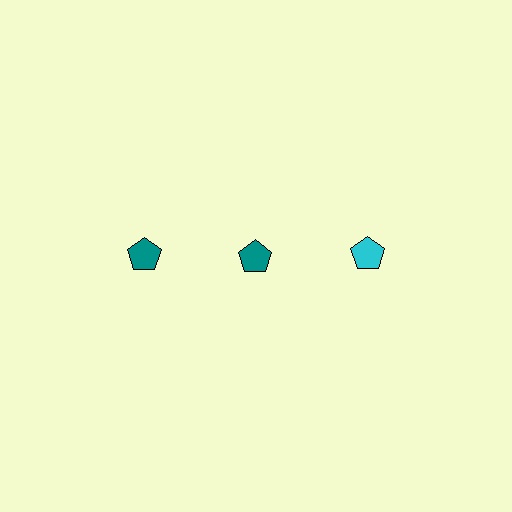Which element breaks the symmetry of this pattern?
The cyan pentagon in the top row, center column breaks the symmetry. All other shapes are teal pentagons.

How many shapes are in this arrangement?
There are 3 shapes arranged in a grid pattern.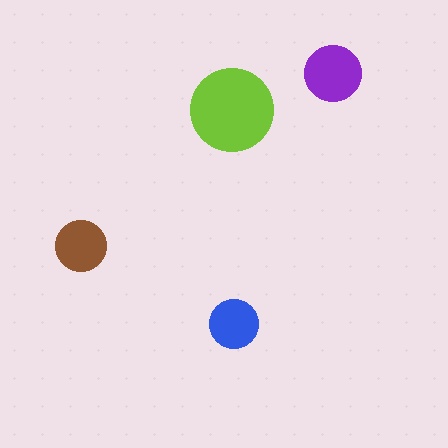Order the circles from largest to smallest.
the lime one, the purple one, the brown one, the blue one.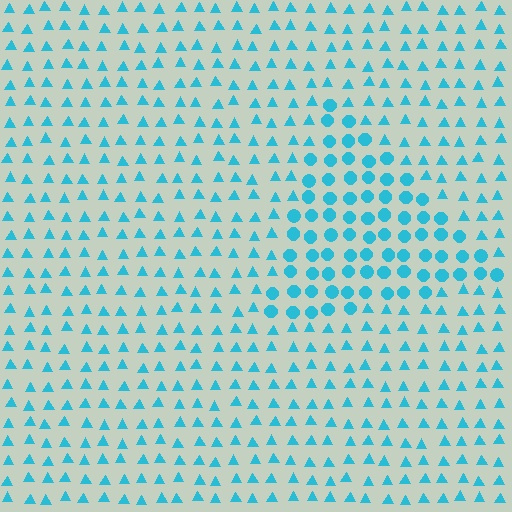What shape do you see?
I see a triangle.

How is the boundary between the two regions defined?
The boundary is defined by a change in element shape: circles inside vs. triangles outside. All elements share the same color and spacing.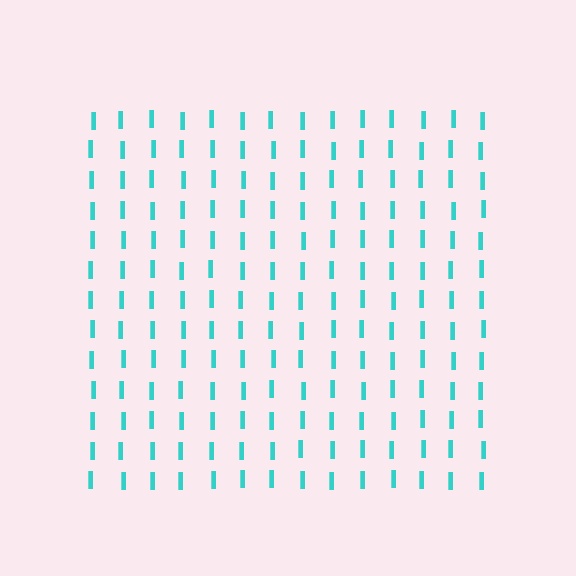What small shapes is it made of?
It is made of small letter I's.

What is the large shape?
The large shape is a square.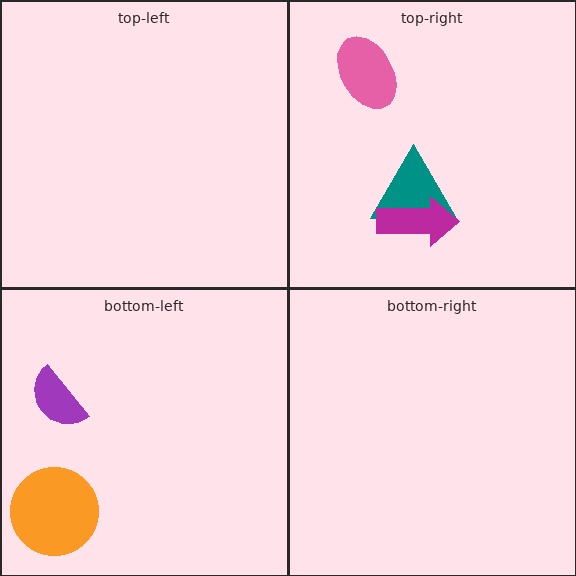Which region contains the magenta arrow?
The top-right region.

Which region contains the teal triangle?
The top-right region.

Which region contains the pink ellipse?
The top-right region.